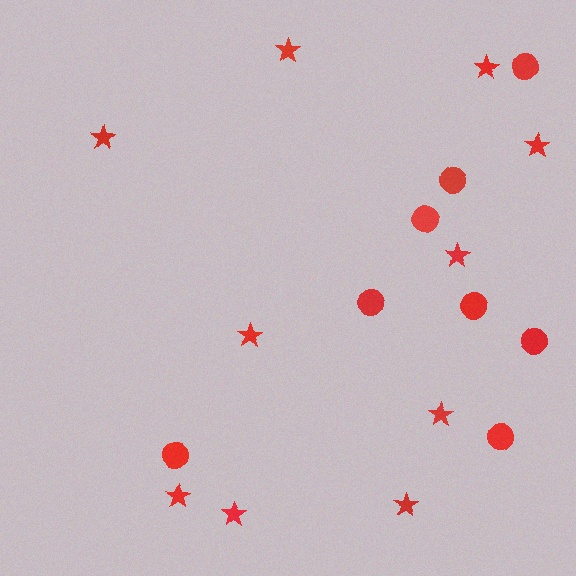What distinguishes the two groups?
There are 2 groups: one group of stars (10) and one group of circles (8).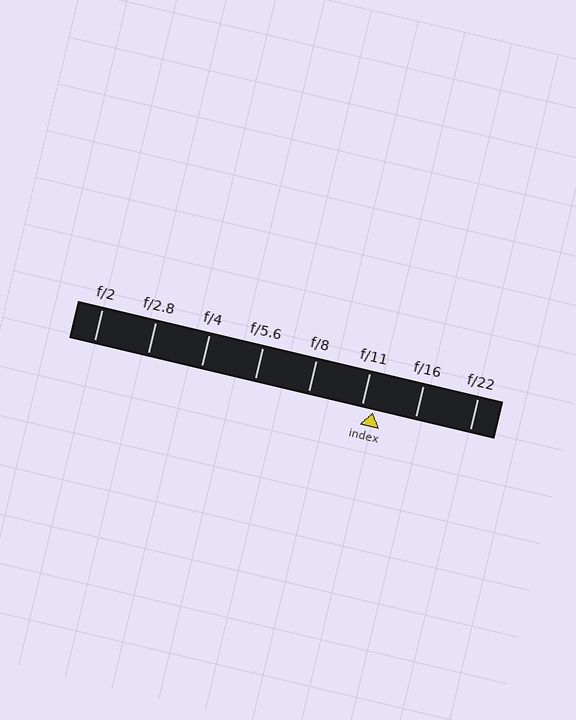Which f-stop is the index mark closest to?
The index mark is closest to f/11.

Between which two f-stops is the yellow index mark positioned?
The index mark is between f/11 and f/16.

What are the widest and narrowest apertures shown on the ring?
The widest aperture shown is f/2 and the narrowest is f/22.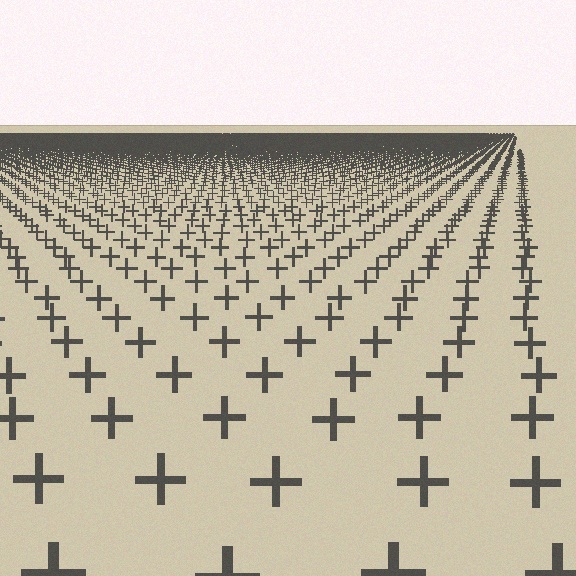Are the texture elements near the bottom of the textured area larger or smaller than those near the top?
Larger. Near the bottom, elements are closer to the viewer and appear at a bigger on-screen size.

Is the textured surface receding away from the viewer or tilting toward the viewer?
The surface is receding away from the viewer. Texture elements get smaller and denser toward the top.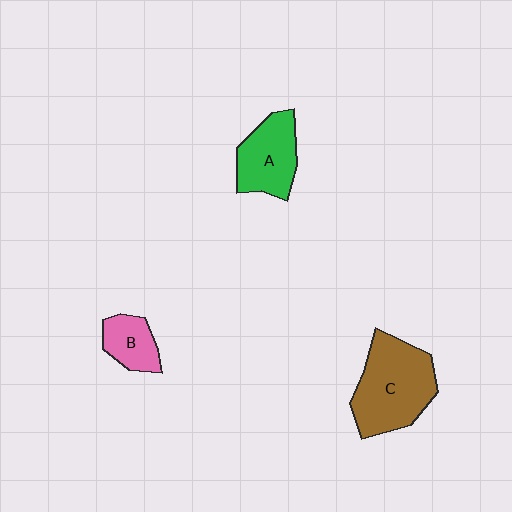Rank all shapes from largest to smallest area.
From largest to smallest: C (brown), A (green), B (pink).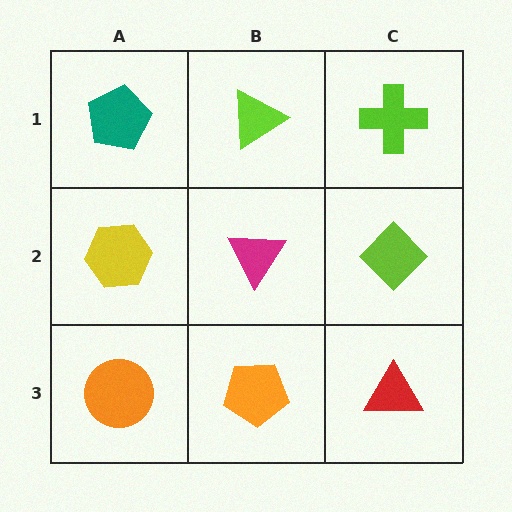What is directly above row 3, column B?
A magenta triangle.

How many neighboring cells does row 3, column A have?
2.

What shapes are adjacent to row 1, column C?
A lime diamond (row 2, column C), a lime triangle (row 1, column B).